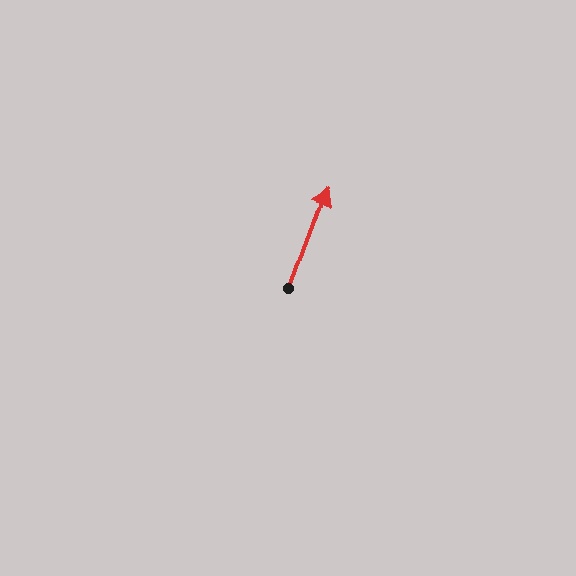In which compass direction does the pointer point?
North.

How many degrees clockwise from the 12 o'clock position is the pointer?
Approximately 20 degrees.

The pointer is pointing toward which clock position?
Roughly 1 o'clock.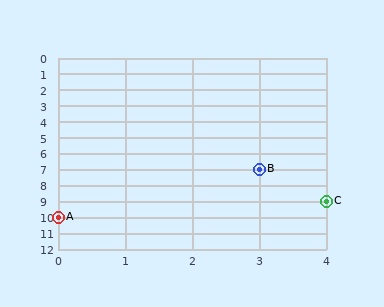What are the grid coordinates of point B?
Point B is at grid coordinates (3, 7).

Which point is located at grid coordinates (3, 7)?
Point B is at (3, 7).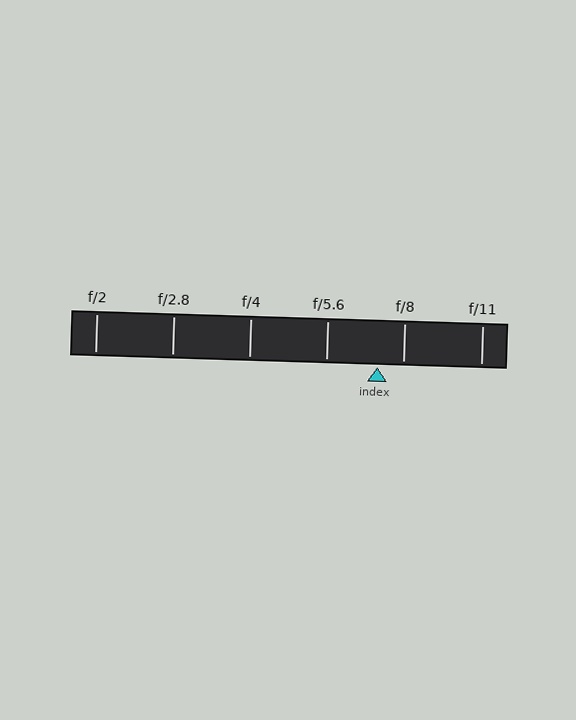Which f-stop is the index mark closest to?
The index mark is closest to f/8.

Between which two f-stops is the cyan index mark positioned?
The index mark is between f/5.6 and f/8.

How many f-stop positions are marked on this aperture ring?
There are 6 f-stop positions marked.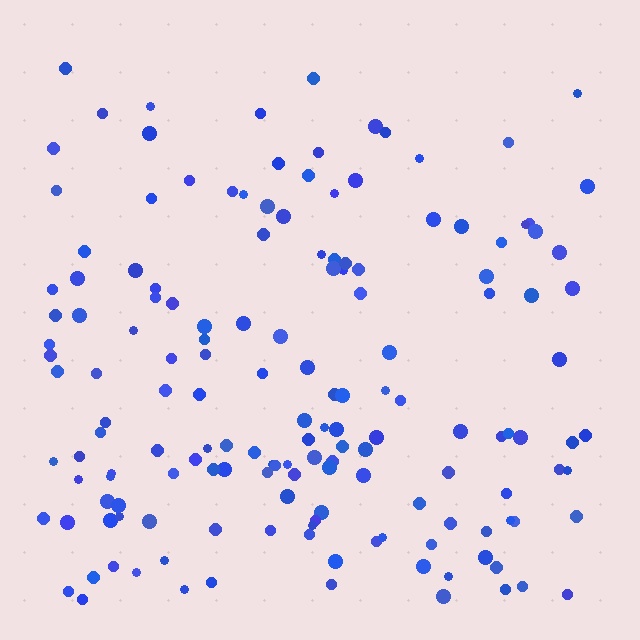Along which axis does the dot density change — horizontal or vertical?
Vertical.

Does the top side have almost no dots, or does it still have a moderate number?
Still a moderate number, just noticeably fewer than the bottom.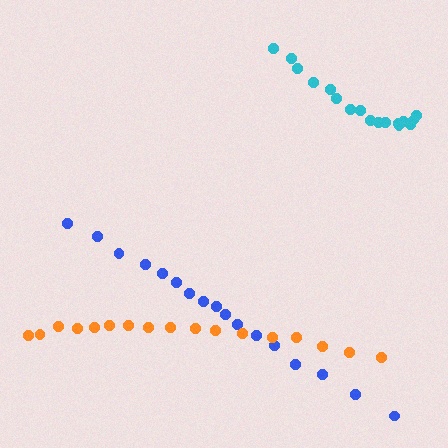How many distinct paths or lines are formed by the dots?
There are 3 distinct paths.